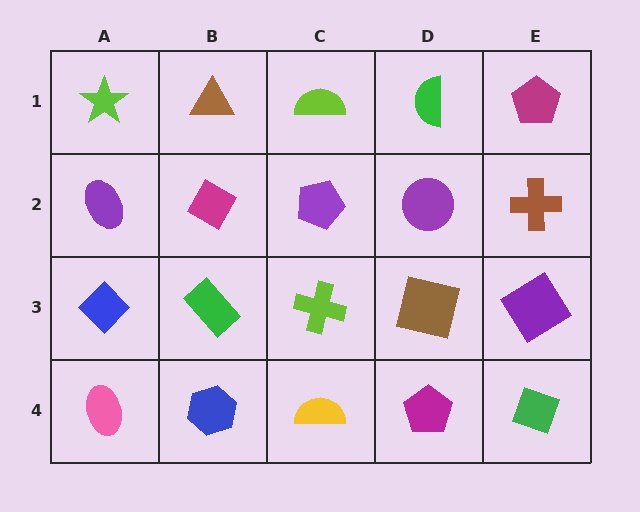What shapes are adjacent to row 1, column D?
A purple circle (row 2, column D), a lime semicircle (row 1, column C), a magenta pentagon (row 1, column E).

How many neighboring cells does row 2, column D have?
4.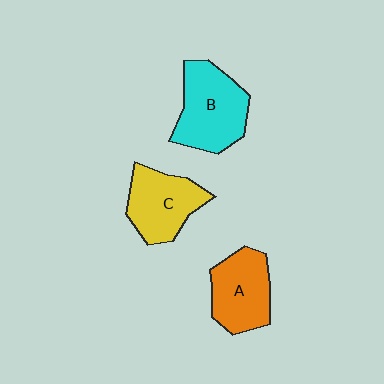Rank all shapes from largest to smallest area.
From largest to smallest: B (cyan), C (yellow), A (orange).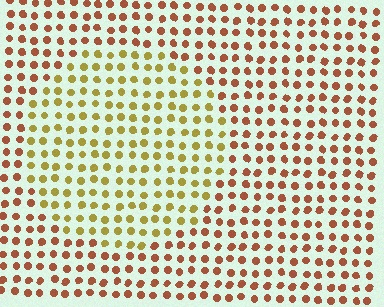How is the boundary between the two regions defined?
The boundary is defined purely by a slight shift in hue (about 40 degrees). Spacing, size, and orientation are identical on both sides.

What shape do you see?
I see a circle.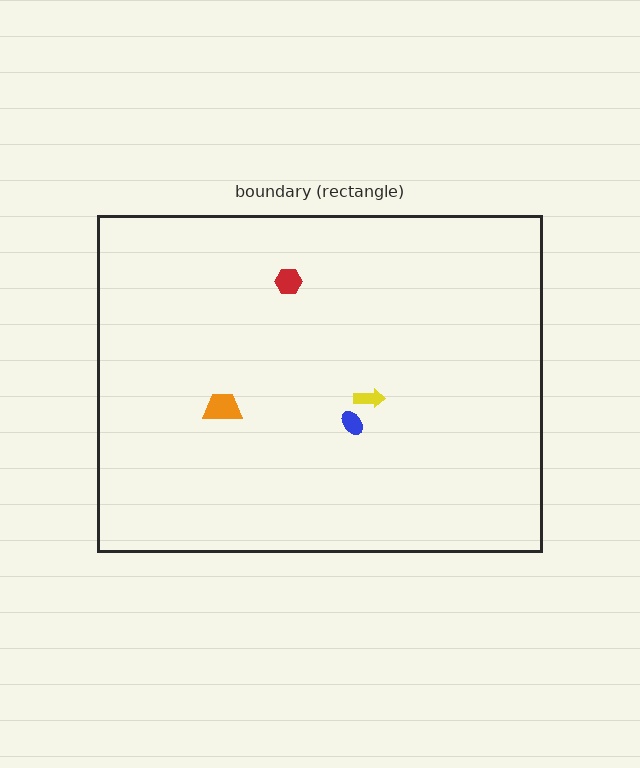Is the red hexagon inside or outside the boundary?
Inside.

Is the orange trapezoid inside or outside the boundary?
Inside.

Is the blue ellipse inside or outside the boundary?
Inside.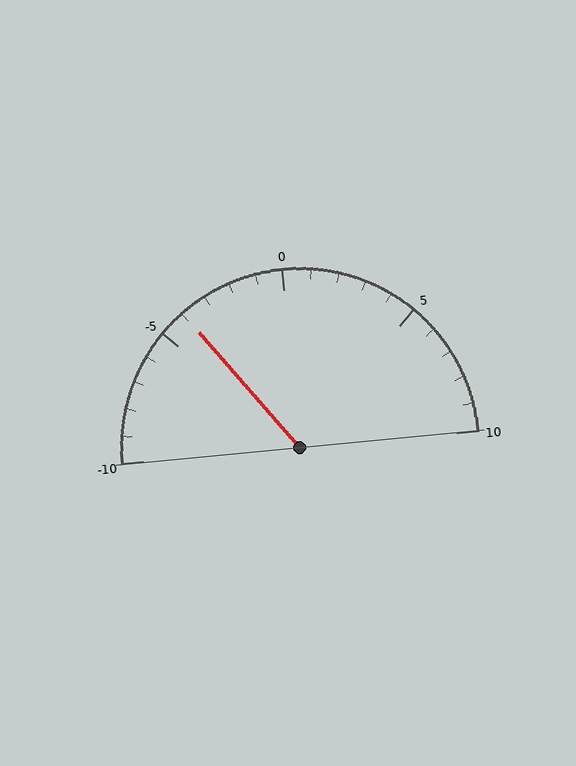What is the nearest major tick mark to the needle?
The nearest major tick mark is -5.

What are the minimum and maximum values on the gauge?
The gauge ranges from -10 to 10.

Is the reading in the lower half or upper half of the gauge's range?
The reading is in the lower half of the range (-10 to 10).